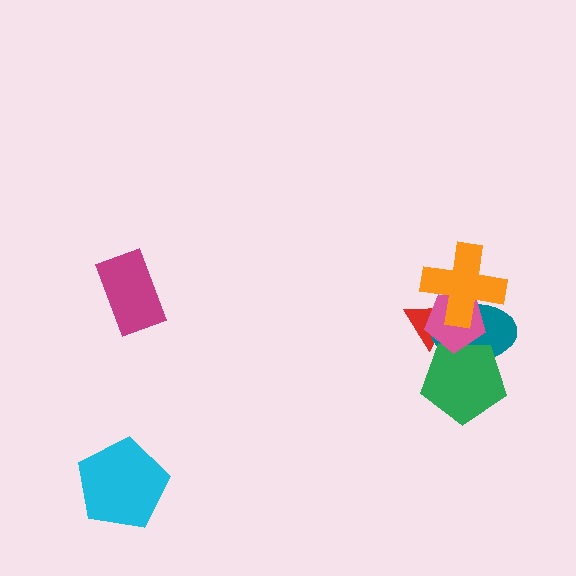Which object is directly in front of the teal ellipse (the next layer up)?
The green pentagon is directly in front of the teal ellipse.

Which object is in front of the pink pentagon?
The orange cross is in front of the pink pentagon.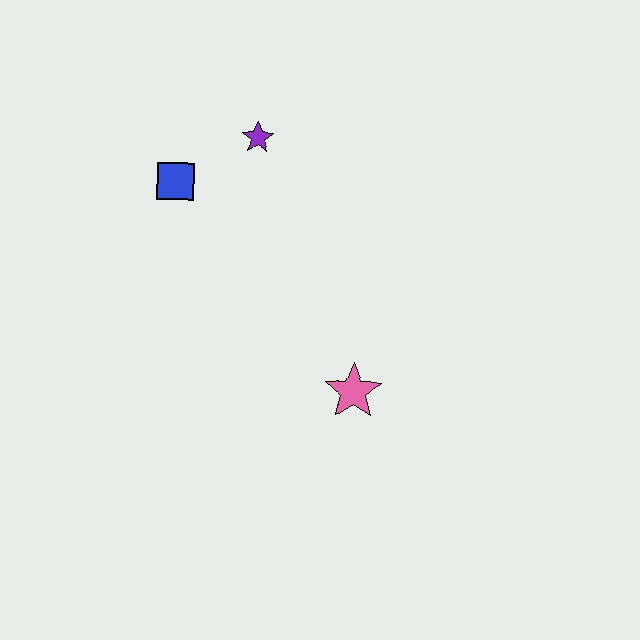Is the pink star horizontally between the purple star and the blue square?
No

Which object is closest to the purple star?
The blue square is closest to the purple star.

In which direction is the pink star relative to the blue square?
The pink star is below the blue square.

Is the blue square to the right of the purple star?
No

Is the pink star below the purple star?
Yes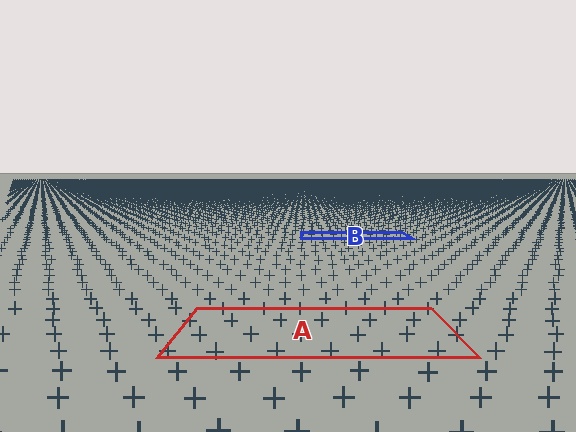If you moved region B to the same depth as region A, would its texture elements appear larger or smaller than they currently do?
They would appear larger. At a closer depth, the same texture elements are projected at a bigger on-screen size.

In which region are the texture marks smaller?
The texture marks are smaller in region B, because it is farther away.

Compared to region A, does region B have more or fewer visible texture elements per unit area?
Region B has more texture elements per unit area — they are packed more densely because it is farther away.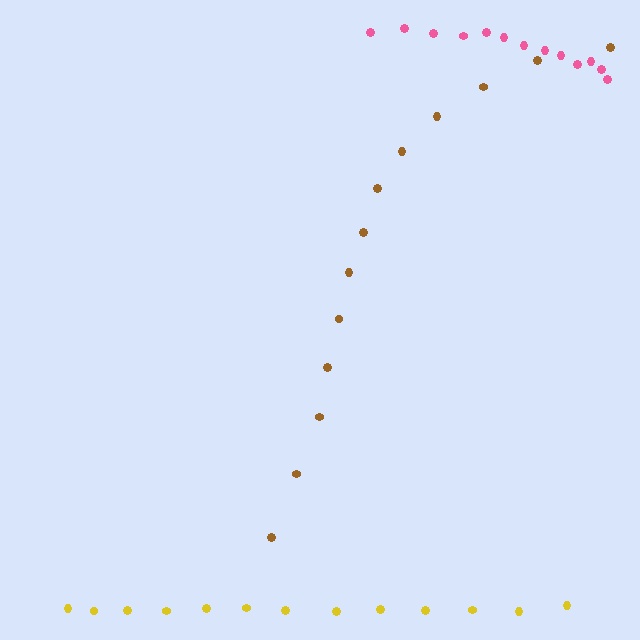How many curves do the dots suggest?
There are 3 distinct paths.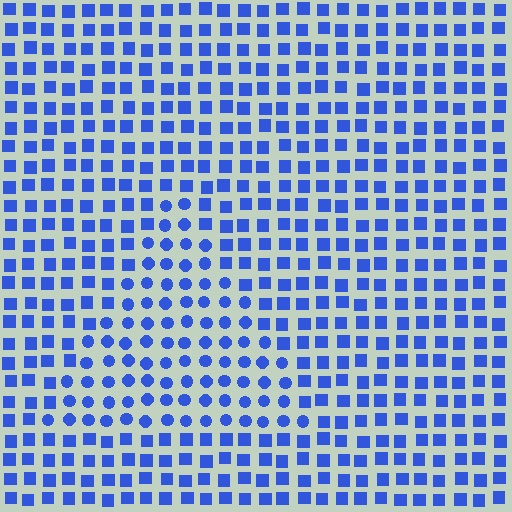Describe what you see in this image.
The image is filled with small blue elements arranged in a uniform grid. A triangle-shaped region contains circles, while the surrounding area contains squares. The boundary is defined purely by the change in element shape.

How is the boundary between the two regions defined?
The boundary is defined by a change in element shape: circles inside vs. squares outside. All elements share the same color and spacing.